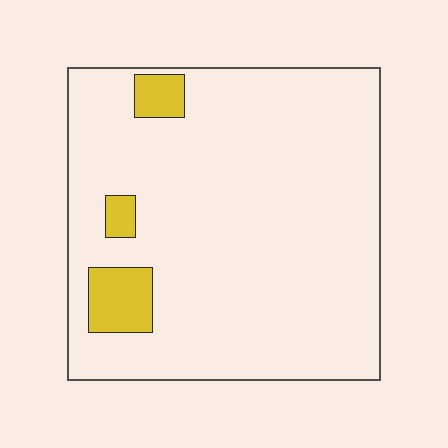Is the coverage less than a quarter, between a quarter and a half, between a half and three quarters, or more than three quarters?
Less than a quarter.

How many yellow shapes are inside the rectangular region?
3.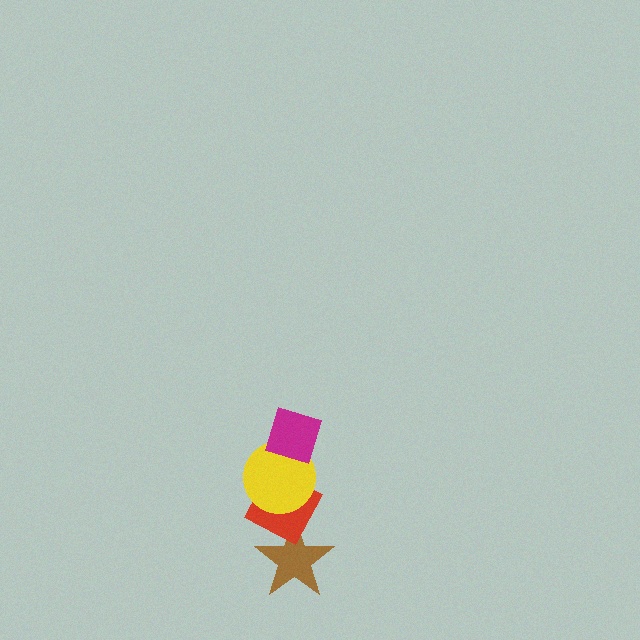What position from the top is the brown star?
The brown star is 4th from the top.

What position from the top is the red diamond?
The red diamond is 3rd from the top.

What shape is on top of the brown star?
The red diamond is on top of the brown star.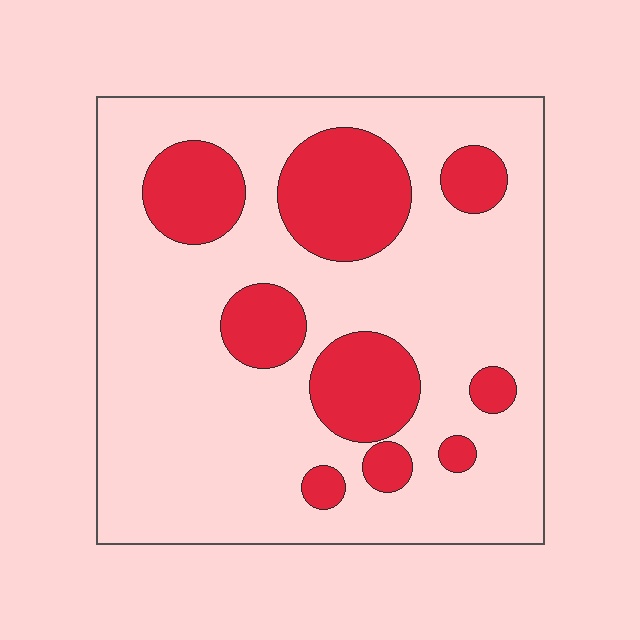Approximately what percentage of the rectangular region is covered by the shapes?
Approximately 25%.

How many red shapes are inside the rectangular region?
9.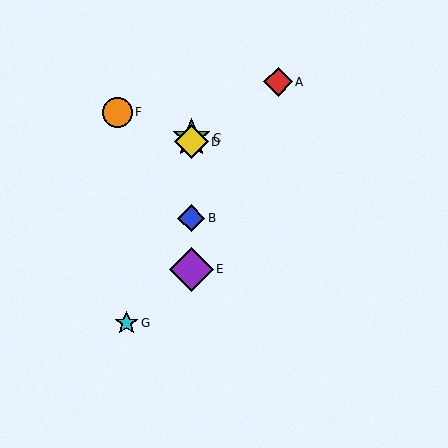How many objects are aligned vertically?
4 objects (B, C, D, E) are aligned vertically.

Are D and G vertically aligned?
No, D is at x≈191 and G is at x≈127.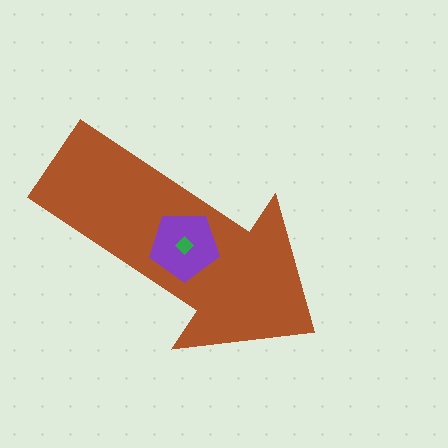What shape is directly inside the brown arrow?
The purple pentagon.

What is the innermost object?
The green diamond.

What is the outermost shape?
The brown arrow.